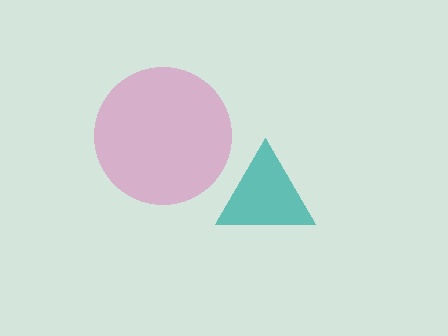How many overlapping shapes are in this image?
There are 2 overlapping shapes in the image.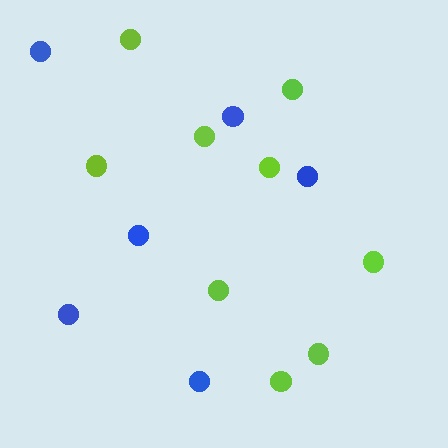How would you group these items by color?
There are 2 groups: one group of blue circles (6) and one group of lime circles (9).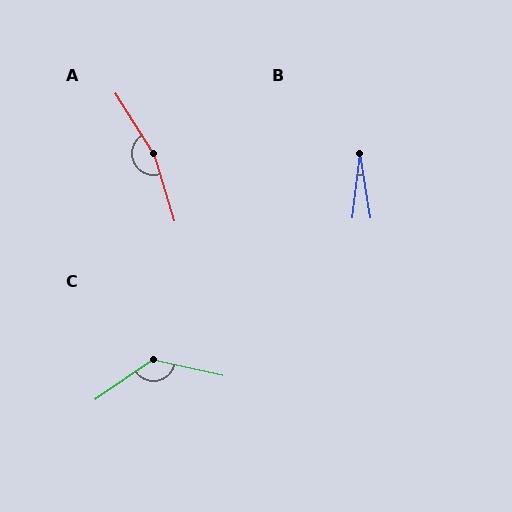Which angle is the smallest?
B, at approximately 16 degrees.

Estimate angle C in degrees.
Approximately 132 degrees.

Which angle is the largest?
A, at approximately 165 degrees.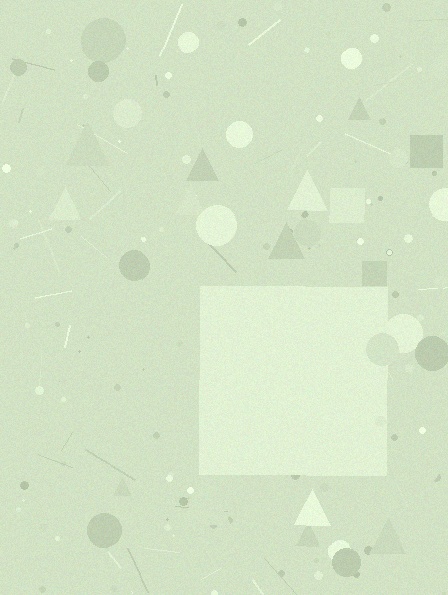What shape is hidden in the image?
A square is hidden in the image.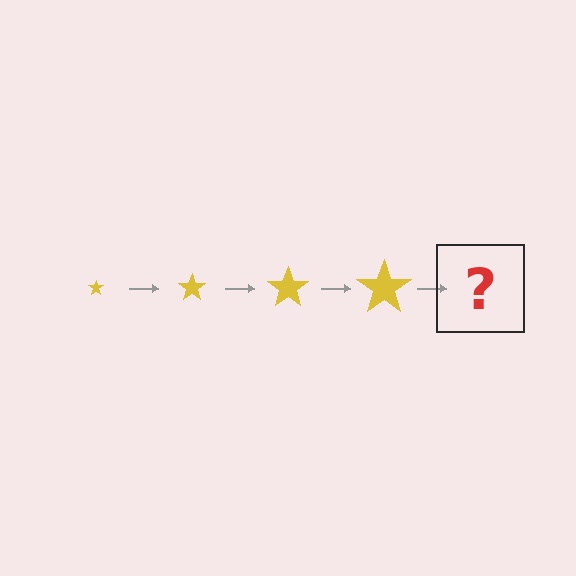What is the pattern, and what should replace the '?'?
The pattern is that the star gets progressively larger each step. The '?' should be a yellow star, larger than the previous one.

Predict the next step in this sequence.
The next step is a yellow star, larger than the previous one.